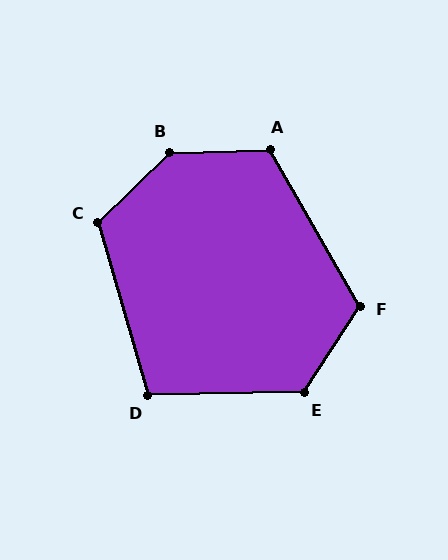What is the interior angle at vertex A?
Approximately 118 degrees (obtuse).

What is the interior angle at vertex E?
Approximately 124 degrees (obtuse).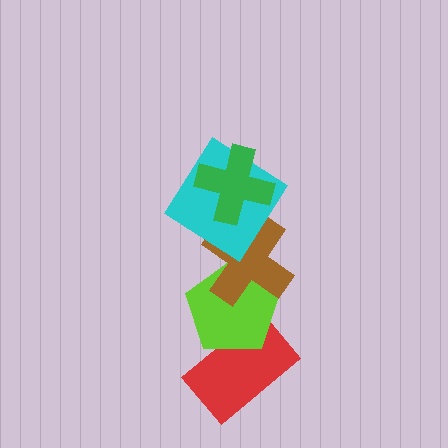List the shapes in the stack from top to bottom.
From top to bottom: the green cross, the cyan diamond, the brown cross, the lime pentagon, the red rectangle.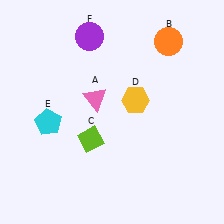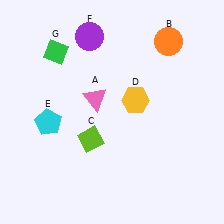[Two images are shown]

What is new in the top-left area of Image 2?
A green diamond (G) was added in the top-left area of Image 2.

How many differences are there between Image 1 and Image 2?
There is 1 difference between the two images.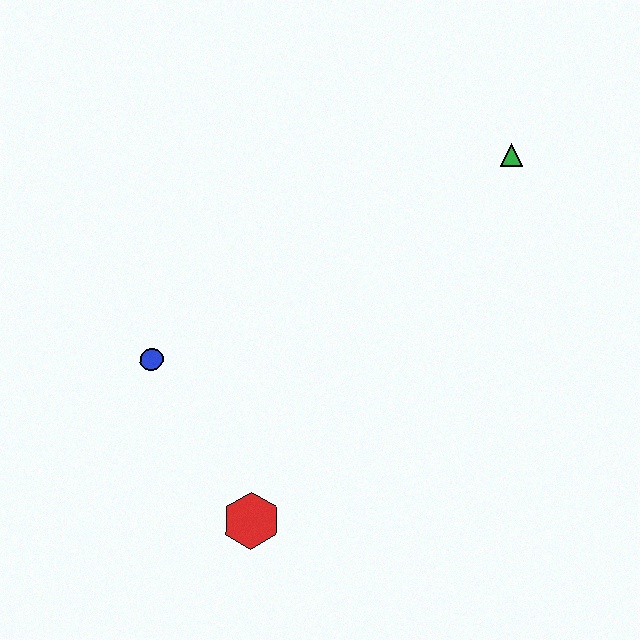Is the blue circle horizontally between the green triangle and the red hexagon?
No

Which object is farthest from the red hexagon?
The green triangle is farthest from the red hexagon.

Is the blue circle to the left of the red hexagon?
Yes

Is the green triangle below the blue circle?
No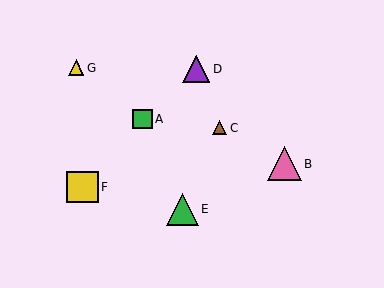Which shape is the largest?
The pink triangle (labeled B) is the largest.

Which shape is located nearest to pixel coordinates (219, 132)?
The brown triangle (labeled C) at (219, 128) is nearest to that location.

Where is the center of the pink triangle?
The center of the pink triangle is at (284, 164).